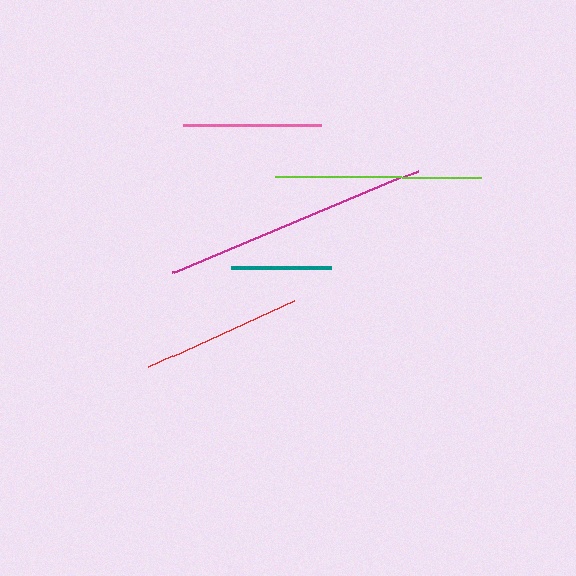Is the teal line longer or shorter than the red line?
The red line is longer than the teal line.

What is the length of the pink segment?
The pink segment is approximately 138 pixels long.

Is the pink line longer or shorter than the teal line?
The pink line is longer than the teal line.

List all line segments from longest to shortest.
From longest to shortest: magenta, lime, red, pink, teal.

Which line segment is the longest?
The magenta line is the longest at approximately 266 pixels.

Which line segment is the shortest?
The teal line is the shortest at approximately 100 pixels.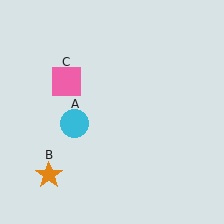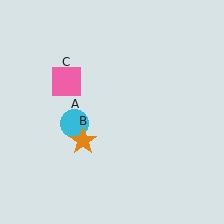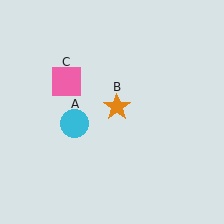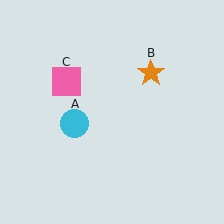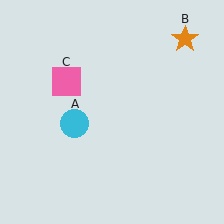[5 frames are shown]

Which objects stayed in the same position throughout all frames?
Cyan circle (object A) and pink square (object C) remained stationary.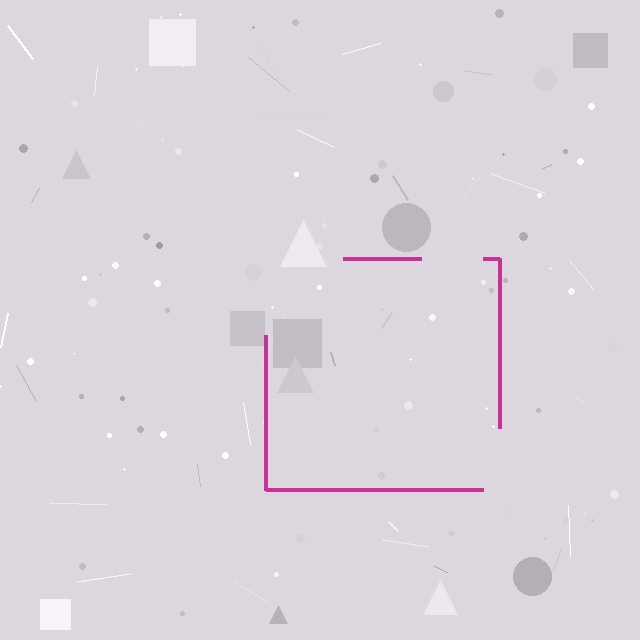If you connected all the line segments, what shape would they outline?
They would outline a square.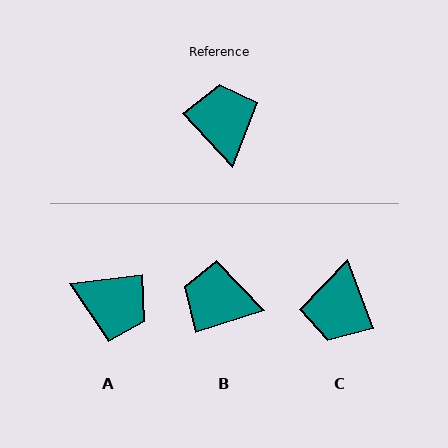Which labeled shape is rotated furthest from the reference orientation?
C, about 158 degrees away.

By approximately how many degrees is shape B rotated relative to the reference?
Approximately 66 degrees counter-clockwise.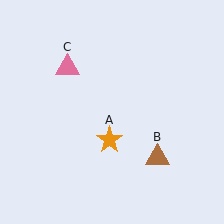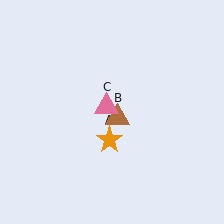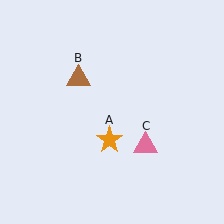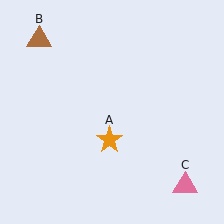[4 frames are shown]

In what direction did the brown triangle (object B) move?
The brown triangle (object B) moved up and to the left.